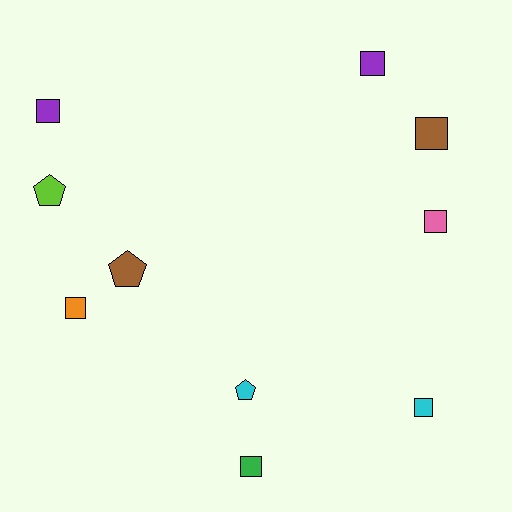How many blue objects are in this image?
There are no blue objects.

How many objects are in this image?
There are 10 objects.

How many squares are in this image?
There are 7 squares.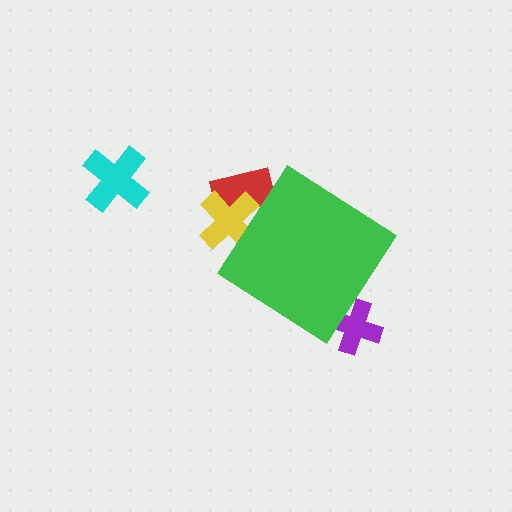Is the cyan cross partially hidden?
No, the cyan cross is fully visible.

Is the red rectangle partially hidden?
Yes, the red rectangle is partially hidden behind the green diamond.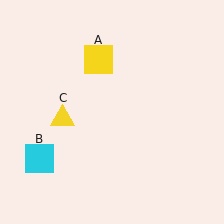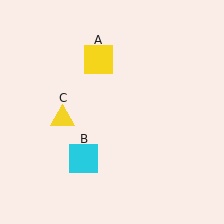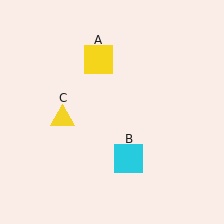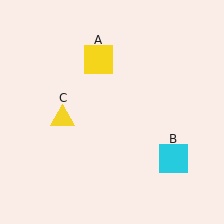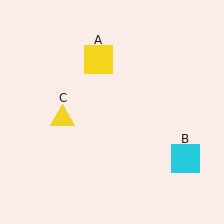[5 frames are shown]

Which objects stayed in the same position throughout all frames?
Yellow square (object A) and yellow triangle (object C) remained stationary.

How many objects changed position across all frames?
1 object changed position: cyan square (object B).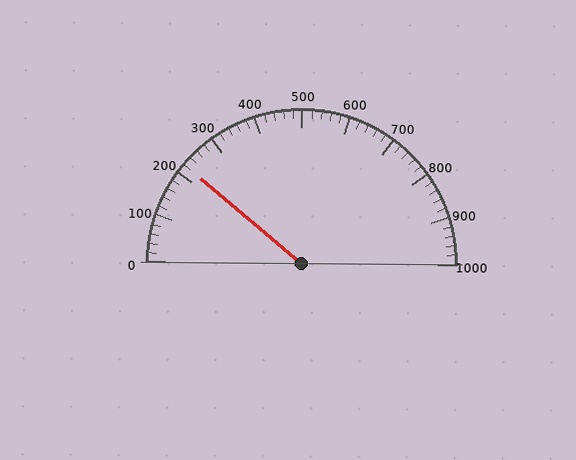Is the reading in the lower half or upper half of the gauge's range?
The reading is in the lower half of the range (0 to 1000).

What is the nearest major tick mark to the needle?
The nearest major tick mark is 200.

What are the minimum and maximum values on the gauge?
The gauge ranges from 0 to 1000.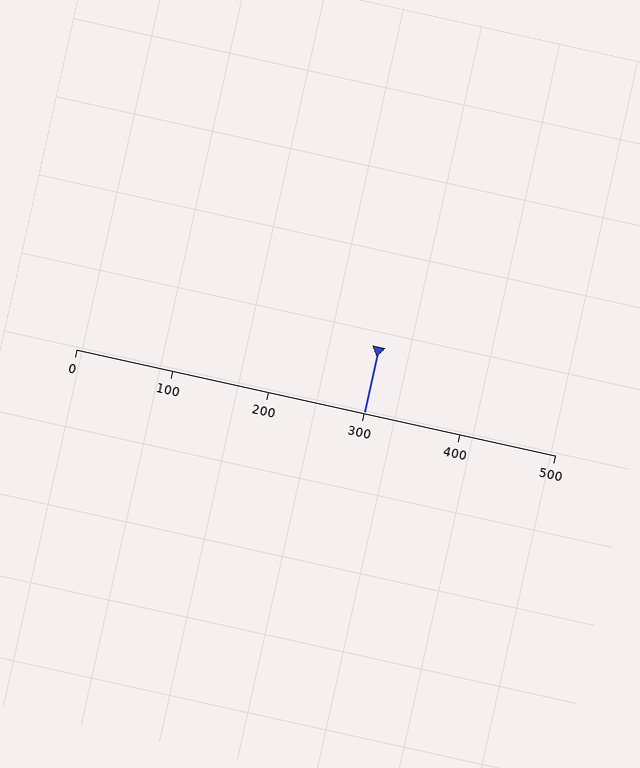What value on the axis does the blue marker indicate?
The marker indicates approximately 300.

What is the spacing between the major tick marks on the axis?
The major ticks are spaced 100 apart.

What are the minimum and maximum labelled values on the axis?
The axis runs from 0 to 500.